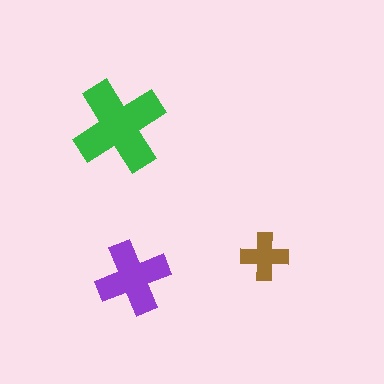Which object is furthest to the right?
The brown cross is rightmost.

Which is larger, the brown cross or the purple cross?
The purple one.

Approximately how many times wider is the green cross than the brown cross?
About 2 times wider.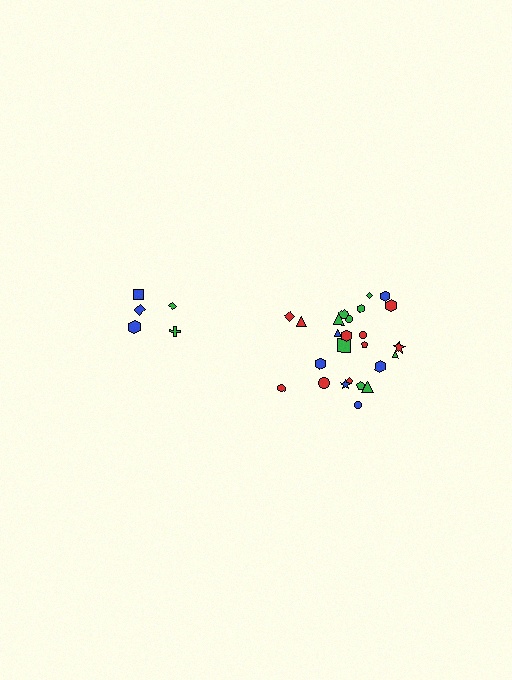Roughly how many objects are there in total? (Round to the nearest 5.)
Roughly 30 objects in total.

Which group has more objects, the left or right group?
The right group.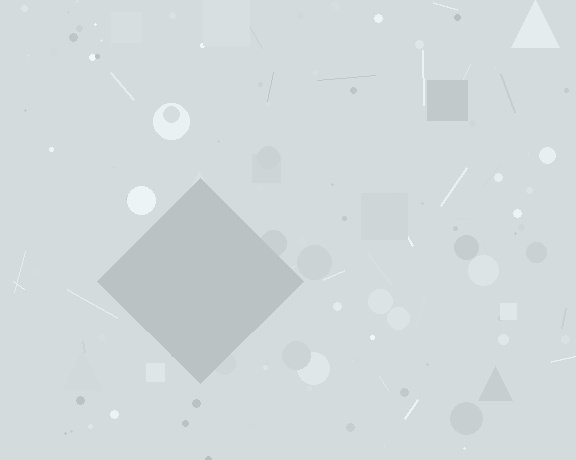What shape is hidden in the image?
A diamond is hidden in the image.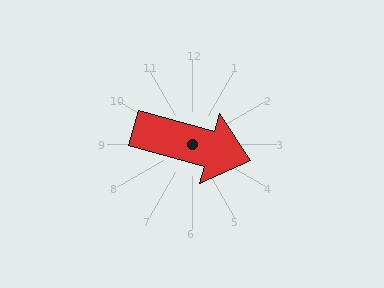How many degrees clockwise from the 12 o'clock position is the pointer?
Approximately 106 degrees.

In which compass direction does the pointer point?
East.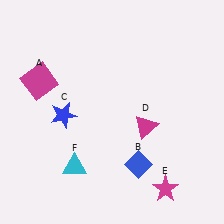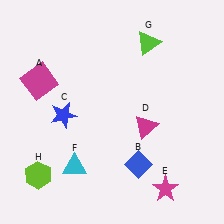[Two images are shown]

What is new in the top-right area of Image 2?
A lime triangle (G) was added in the top-right area of Image 2.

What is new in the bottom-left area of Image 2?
A lime hexagon (H) was added in the bottom-left area of Image 2.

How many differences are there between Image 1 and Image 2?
There are 2 differences between the two images.